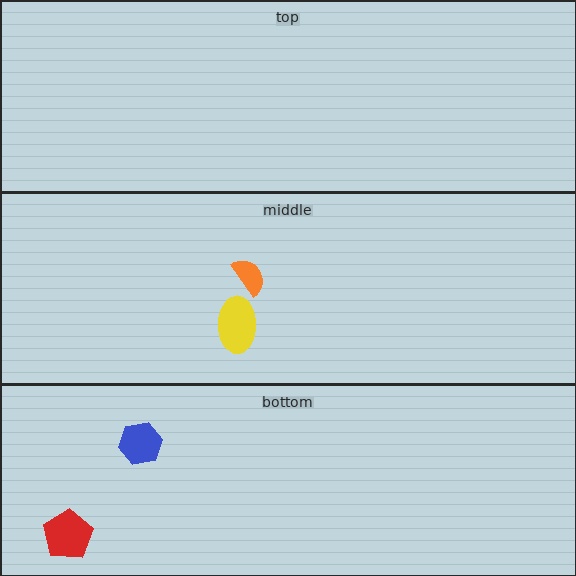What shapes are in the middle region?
The orange semicircle, the yellow ellipse.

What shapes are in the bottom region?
The blue hexagon, the red pentagon.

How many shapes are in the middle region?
2.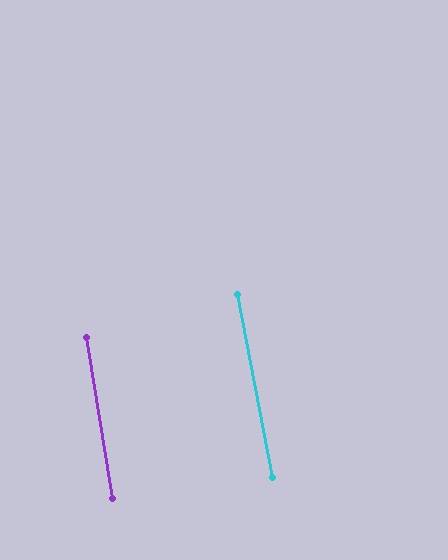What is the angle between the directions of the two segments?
Approximately 2 degrees.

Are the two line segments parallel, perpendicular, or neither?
Parallel — their directions differ by only 1.9°.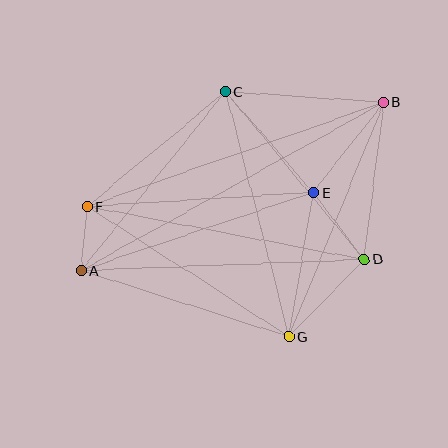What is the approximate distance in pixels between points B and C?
The distance between B and C is approximately 158 pixels.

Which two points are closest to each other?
Points A and F are closest to each other.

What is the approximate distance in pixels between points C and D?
The distance between C and D is approximately 217 pixels.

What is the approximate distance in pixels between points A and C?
The distance between A and C is approximately 230 pixels.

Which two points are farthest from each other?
Points A and B are farthest from each other.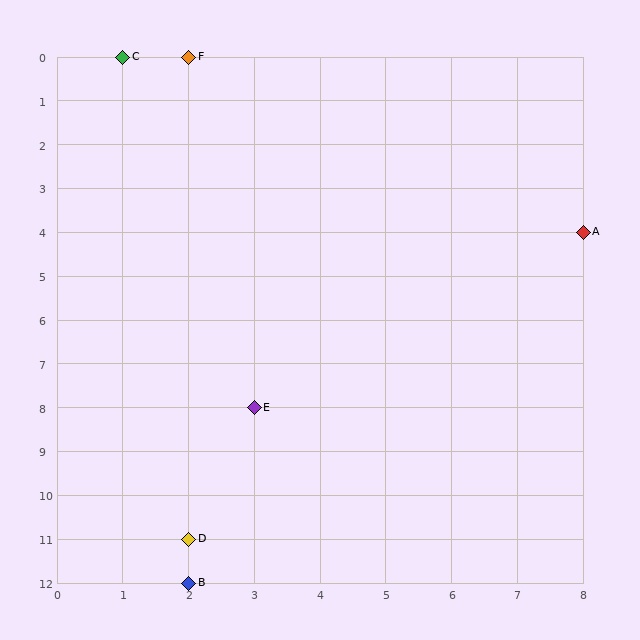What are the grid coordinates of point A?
Point A is at grid coordinates (8, 4).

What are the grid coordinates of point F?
Point F is at grid coordinates (2, 0).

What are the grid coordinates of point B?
Point B is at grid coordinates (2, 12).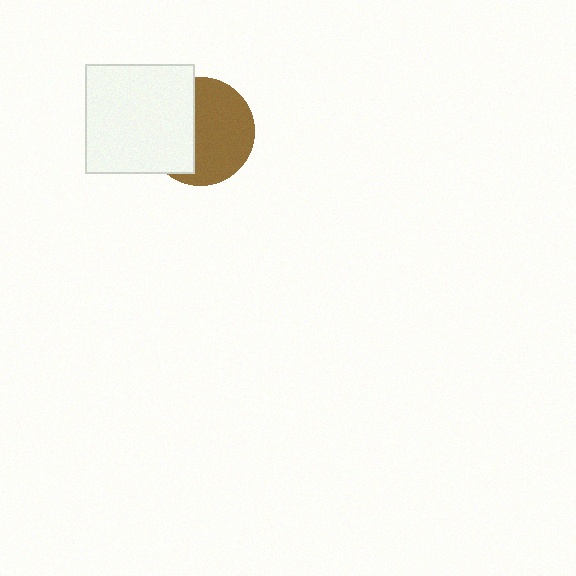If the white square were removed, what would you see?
You would see the complete brown circle.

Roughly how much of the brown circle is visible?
About half of it is visible (roughly 58%).